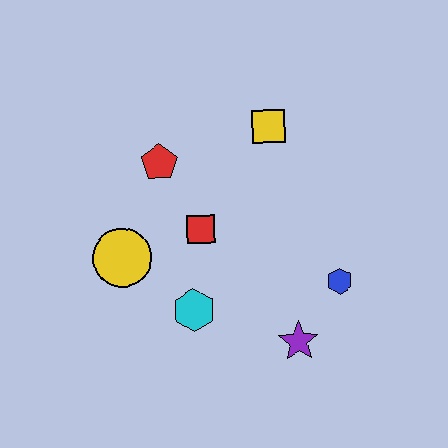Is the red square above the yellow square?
No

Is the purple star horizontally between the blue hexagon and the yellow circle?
Yes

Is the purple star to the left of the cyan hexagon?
No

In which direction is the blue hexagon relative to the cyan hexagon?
The blue hexagon is to the right of the cyan hexagon.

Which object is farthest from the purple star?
The red pentagon is farthest from the purple star.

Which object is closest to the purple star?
The blue hexagon is closest to the purple star.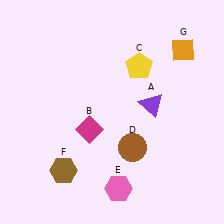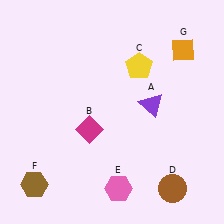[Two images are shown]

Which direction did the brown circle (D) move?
The brown circle (D) moved down.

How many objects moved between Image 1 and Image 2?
2 objects moved between the two images.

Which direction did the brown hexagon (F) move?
The brown hexagon (F) moved left.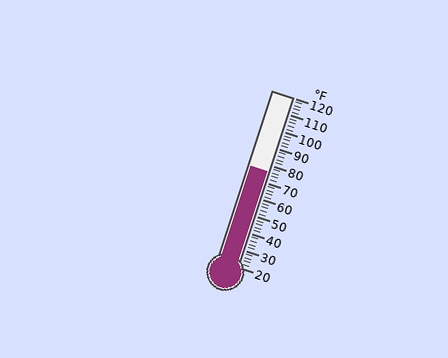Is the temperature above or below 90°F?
The temperature is below 90°F.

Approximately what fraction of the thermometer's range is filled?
The thermometer is filled to approximately 55% of its range.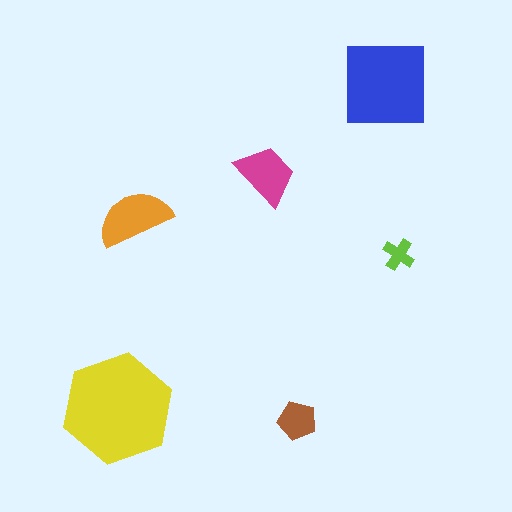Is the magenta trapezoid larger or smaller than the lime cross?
Larger.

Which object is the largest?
The yellow hexagon.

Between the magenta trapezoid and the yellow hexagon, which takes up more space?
The yellow hexagon.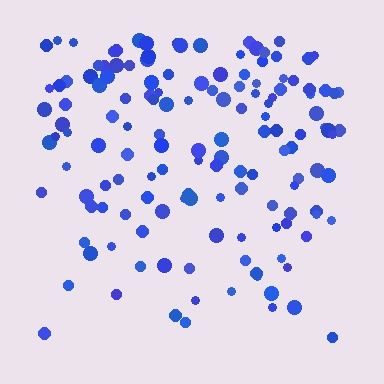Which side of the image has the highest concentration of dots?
The top.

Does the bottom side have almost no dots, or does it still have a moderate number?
Still a moderate number, just noticeably fewer than the top.